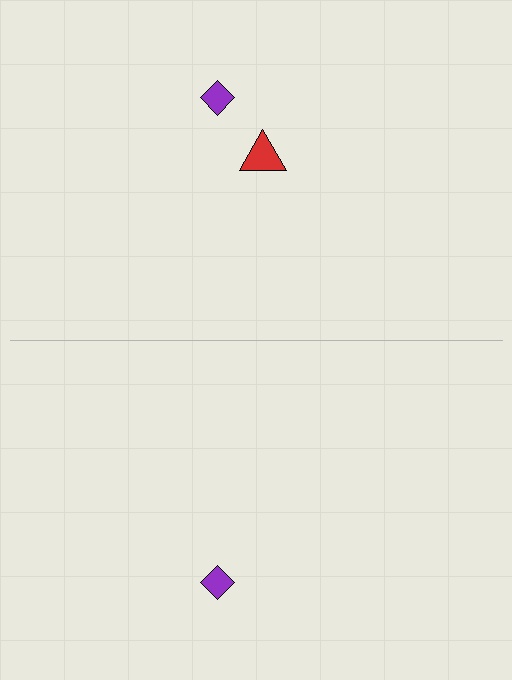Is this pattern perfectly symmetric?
No, the pattern is not perfectly symmetric. A red triangle is missing from the bottom side.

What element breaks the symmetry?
A red triangle is missing from the bottom side.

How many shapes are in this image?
There are 3 shapes in this image.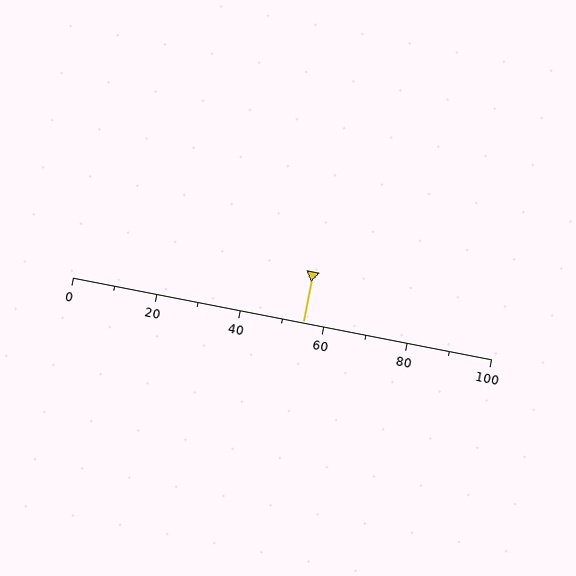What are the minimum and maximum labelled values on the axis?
The axis runs from 0 to 100.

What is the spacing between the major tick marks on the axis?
The major ticks are spaced 20 apart.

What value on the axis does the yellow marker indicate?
The marker indicates approximately 55.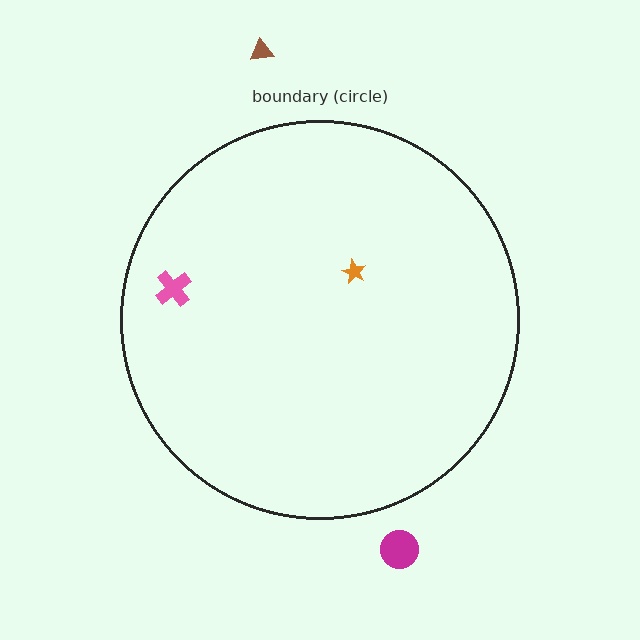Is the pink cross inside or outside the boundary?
Inside.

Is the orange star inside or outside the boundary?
Inside.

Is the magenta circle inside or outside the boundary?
Outside.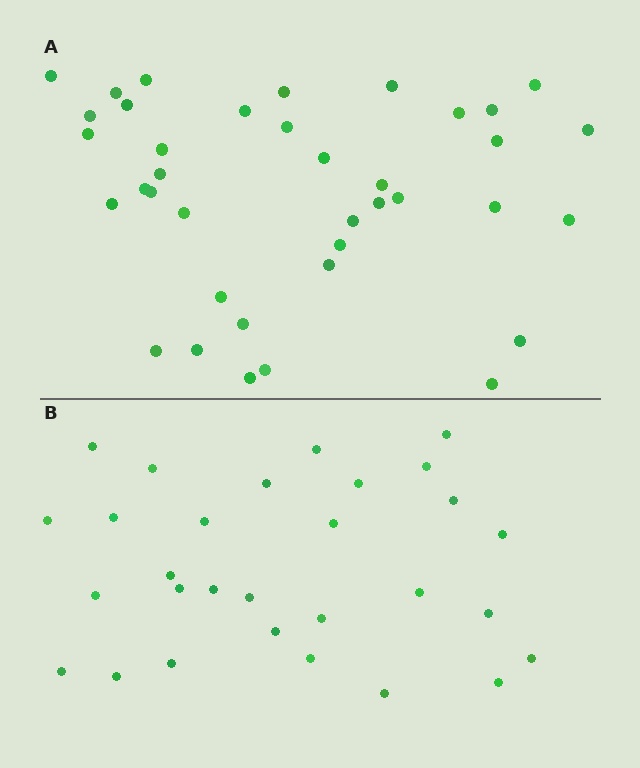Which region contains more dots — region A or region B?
Region A (the top region) has more dots.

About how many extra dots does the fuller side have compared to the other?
Region A has roughly 8 or so more dots than region B.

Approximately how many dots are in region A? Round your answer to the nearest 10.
About 40 dots. (The exact count is 38, which rounds to 40.)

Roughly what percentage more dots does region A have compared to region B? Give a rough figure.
About 30% more.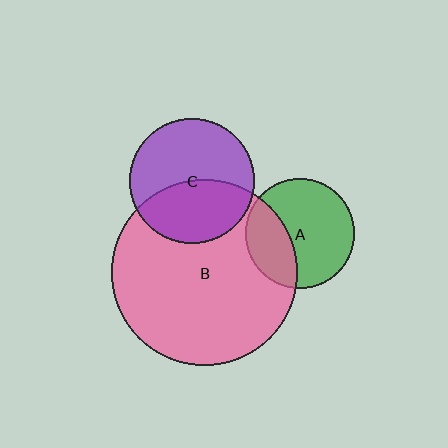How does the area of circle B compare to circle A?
Approximately 2.9 times.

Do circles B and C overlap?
Yes.